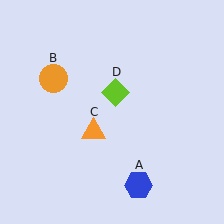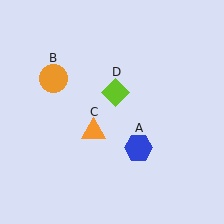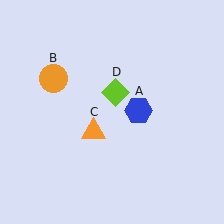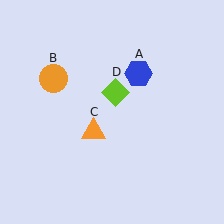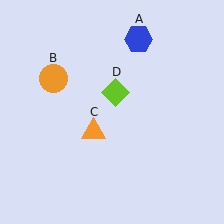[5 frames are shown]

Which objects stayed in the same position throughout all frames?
Orange circle (object B) and orange triangle (object C) and lime diamond (object D) remained stationary.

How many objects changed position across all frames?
1 object changed position: blue hexagon (object A).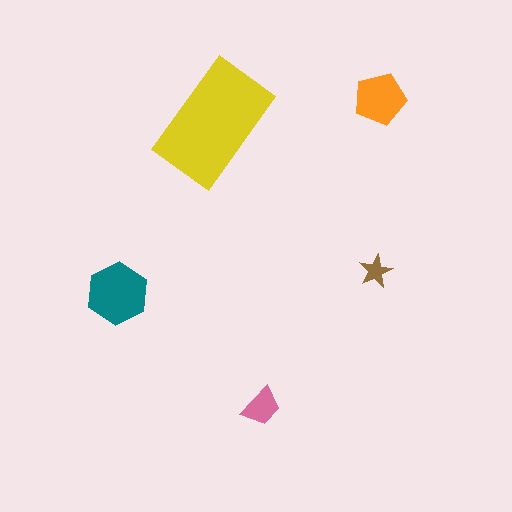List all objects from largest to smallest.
The yellow rectangle, the teal hexagon, the orange pentagon, the pink trapezoid, the brown star.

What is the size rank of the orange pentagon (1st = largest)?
3rd.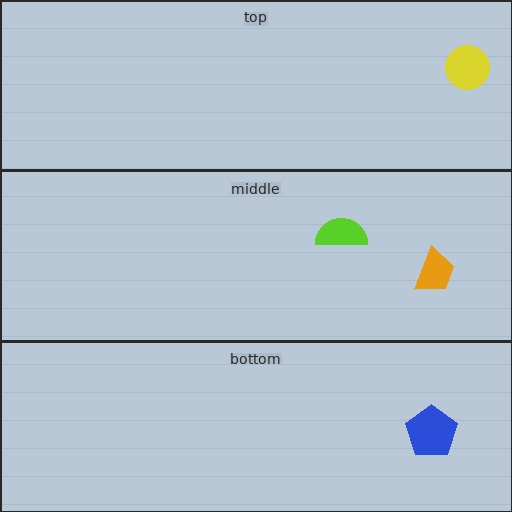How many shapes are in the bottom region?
1.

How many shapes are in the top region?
1.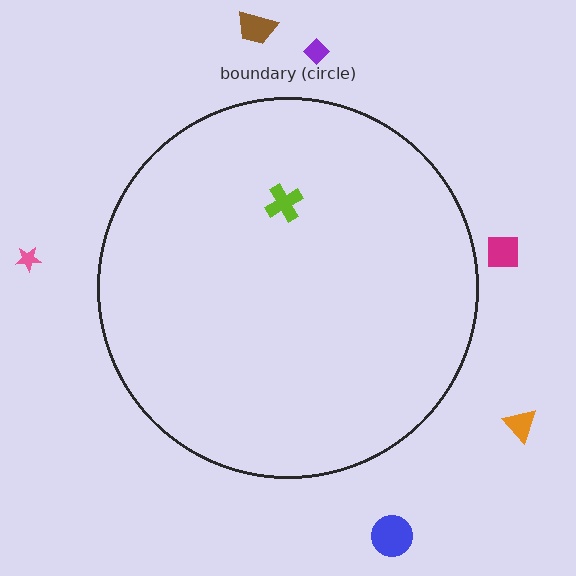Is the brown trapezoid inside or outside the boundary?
Outside.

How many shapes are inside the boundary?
1 inside, 6 outside.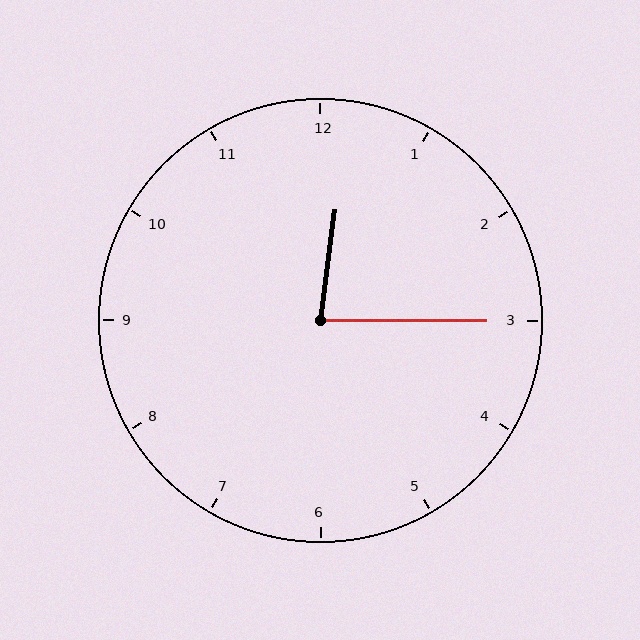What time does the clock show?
12:15.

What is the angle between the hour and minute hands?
Approximately 82 degrees.